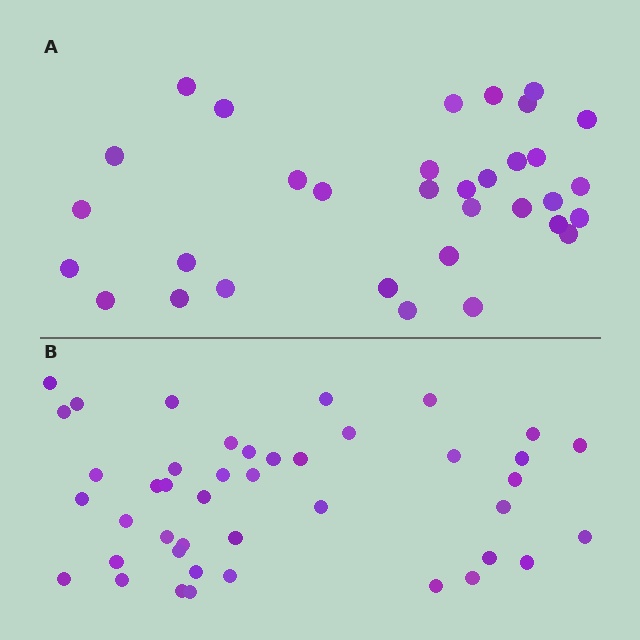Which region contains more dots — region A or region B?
Region B (the bottom region) has more dots.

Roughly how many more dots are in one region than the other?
Region B has roughly 10 or so more dots than region A.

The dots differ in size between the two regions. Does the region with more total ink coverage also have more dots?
No. Region A has more total ink coverage because its dots are larger, but region B actually contains more individual dots. Total area can be misleading — the number of items is what matters here.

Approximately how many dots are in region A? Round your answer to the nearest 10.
About 30 dots. (The exact count is 33, which rounds to 30.)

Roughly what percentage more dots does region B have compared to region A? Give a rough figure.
About 30% more.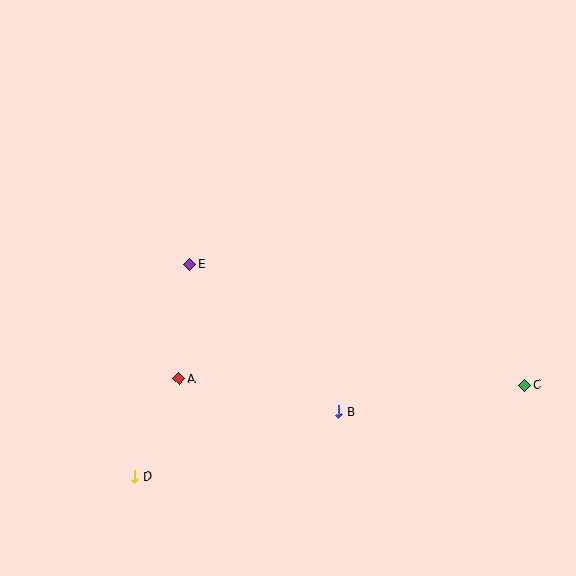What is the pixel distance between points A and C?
The distance between A and C is 345 pixels.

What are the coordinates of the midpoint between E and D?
The midpoint between E and D is at (162, 371).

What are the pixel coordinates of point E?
Point E is at (190, 265).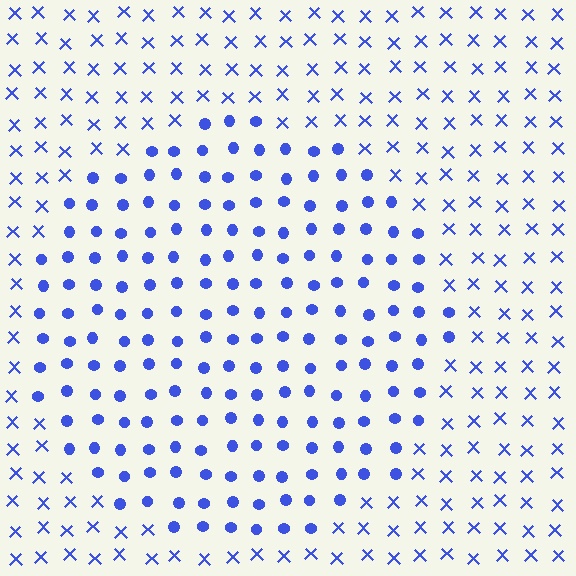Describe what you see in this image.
The image is filled with small blue elements arranged in a uniform grid. A circle-shaped region contains circles, while the surrounding area contains X marks. The boundary is defined purely by the change in element shape.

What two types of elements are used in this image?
The image uses circles inside the circle region and X marks outside it.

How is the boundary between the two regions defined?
The boundary is defined by a change in element shape: circles inside vs. X marks outside. All elements share the same color and spacing.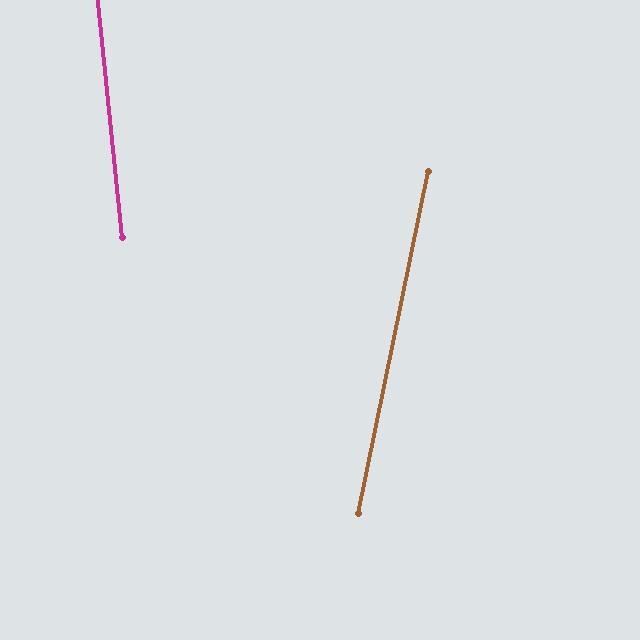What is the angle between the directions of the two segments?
Approximately 17 degrees.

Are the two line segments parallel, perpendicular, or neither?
Neither parallel nor perpendicular — they differ by about 17°.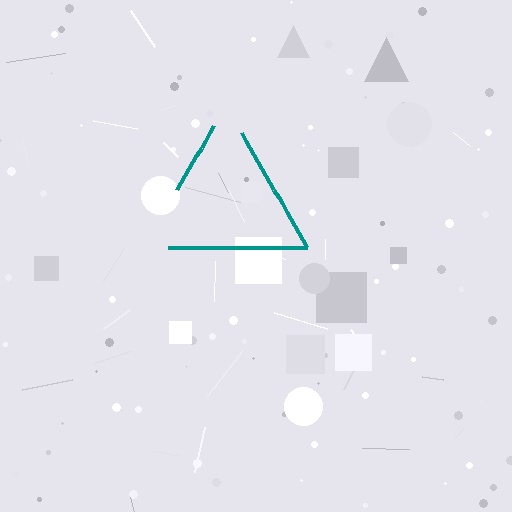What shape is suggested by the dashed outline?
The dashed outline suggests a triangle.